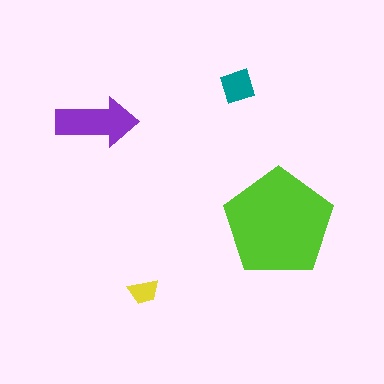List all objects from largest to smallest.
The lime pentagon, the purple arrow, the teal square, the yellow trapezoid.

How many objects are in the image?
There are 4 objects in the image.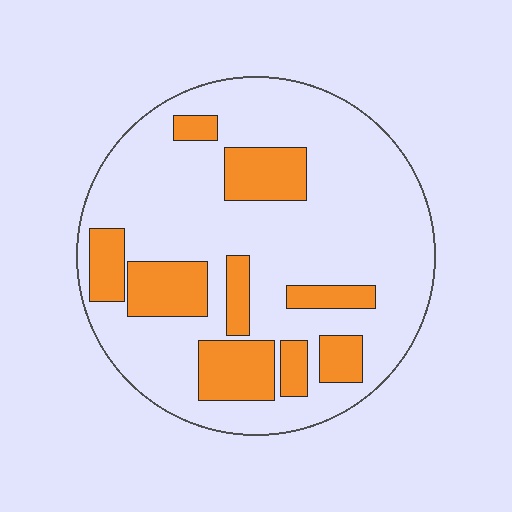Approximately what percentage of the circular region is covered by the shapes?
Approximately 25%.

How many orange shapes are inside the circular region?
9.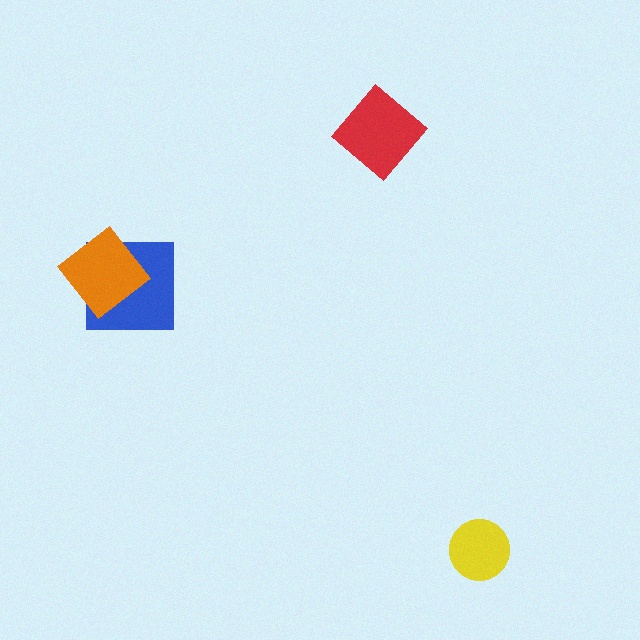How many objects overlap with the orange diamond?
1 object overlaps with the orange diamond.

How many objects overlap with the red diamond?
0 objects overlap with the red diamond.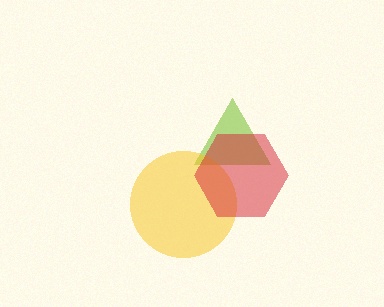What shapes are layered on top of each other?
The layered shapes are: a lime triangle, a yellow circle, a red hexagon.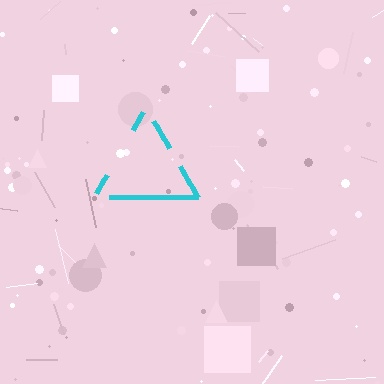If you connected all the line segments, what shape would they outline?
They would outline a triangle.